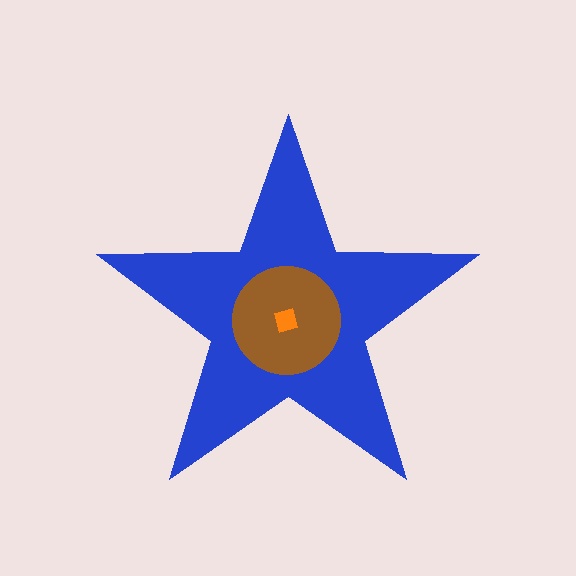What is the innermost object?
The orange square.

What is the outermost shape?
The blue star.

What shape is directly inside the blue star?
The brown circle.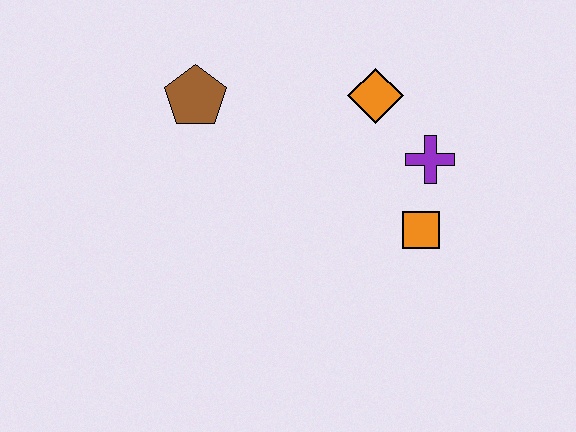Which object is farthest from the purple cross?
The brown pentagon is farthest from the purple cross.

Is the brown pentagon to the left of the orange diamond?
Yes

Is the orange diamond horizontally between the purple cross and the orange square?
No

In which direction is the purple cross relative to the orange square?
The purple cross is above the orange square.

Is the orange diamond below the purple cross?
No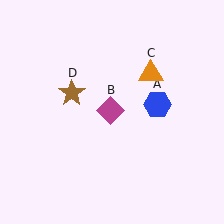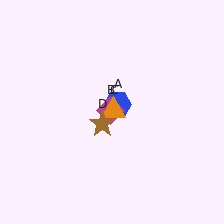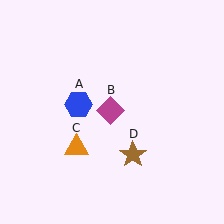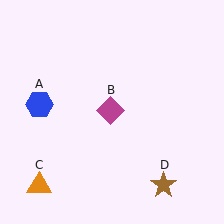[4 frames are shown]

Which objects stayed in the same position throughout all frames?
Magenta diamond (object B) remained stationary.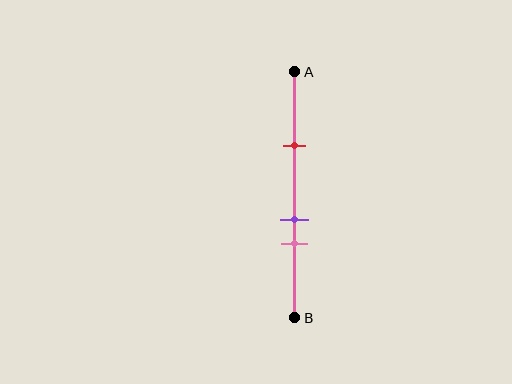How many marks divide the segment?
There are 3 marks dividing the segment.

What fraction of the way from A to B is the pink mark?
The pink mark is approximately 70% (0.7) of the way from A to B.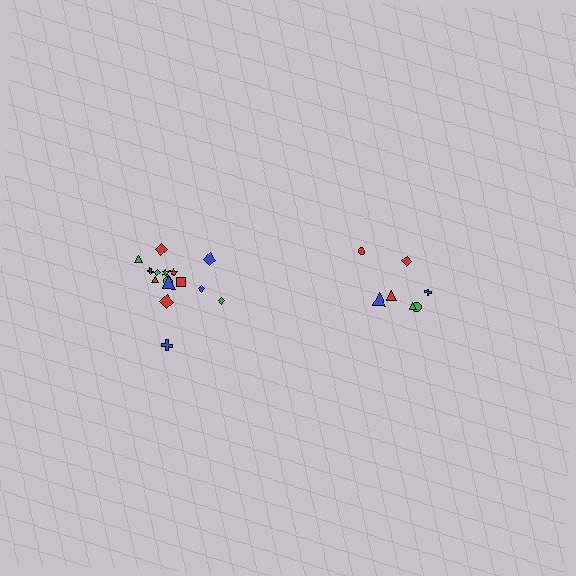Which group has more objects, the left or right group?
The left group.